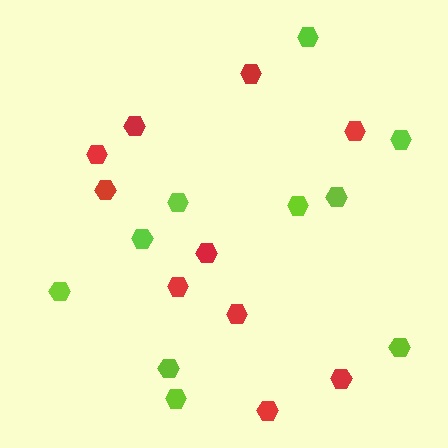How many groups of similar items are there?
There are 2 groups: one group of lime hexagons (10) and one group of red hexagons (10).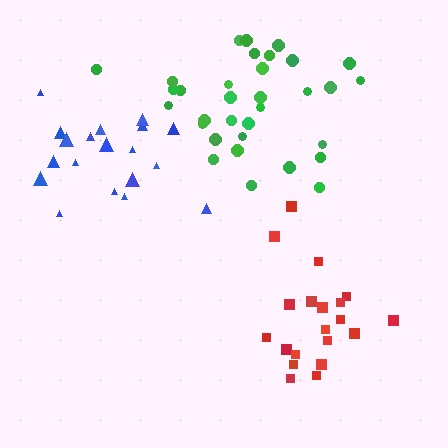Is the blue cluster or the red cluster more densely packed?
Red.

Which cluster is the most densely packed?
Red.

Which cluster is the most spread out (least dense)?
Green.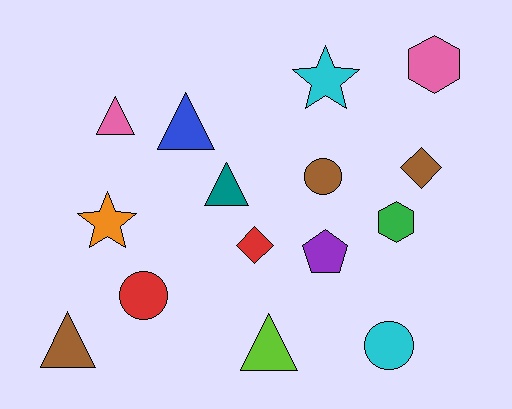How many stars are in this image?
There are 2 stars.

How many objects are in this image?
There are 15 objects.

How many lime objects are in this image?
There is 1 lime object.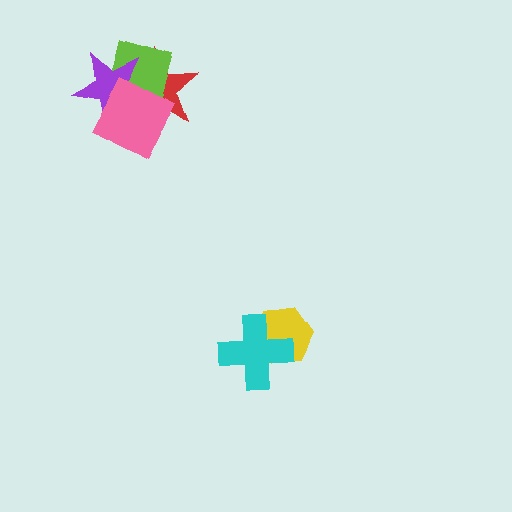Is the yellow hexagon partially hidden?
Yes, it is partially covered by another shape.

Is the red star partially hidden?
Yes, it is partially covered by another shape.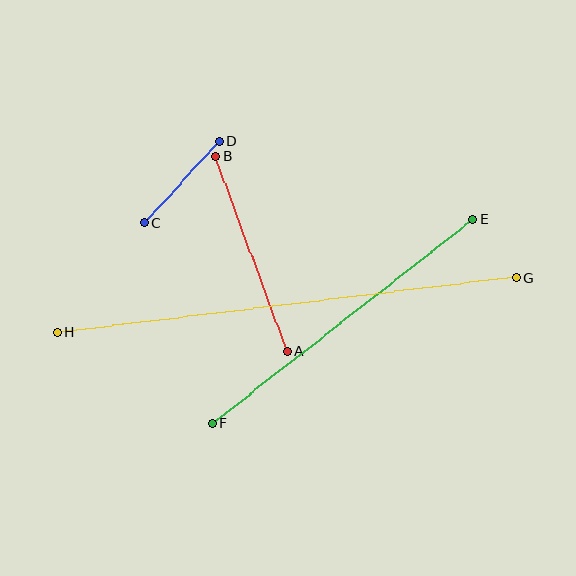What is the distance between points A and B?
The distance is approximately 208 pixels.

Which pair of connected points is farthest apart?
Points G and H are farthest apart.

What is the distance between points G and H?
The distance is approximately 462 pixels.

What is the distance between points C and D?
The distance is approximately 111 pixels.